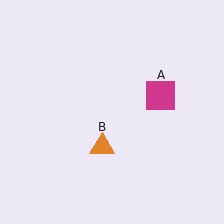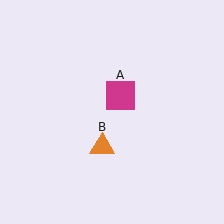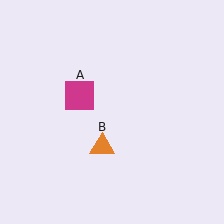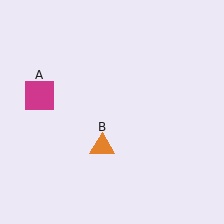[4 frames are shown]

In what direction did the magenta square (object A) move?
The magenta square (object A) moved left.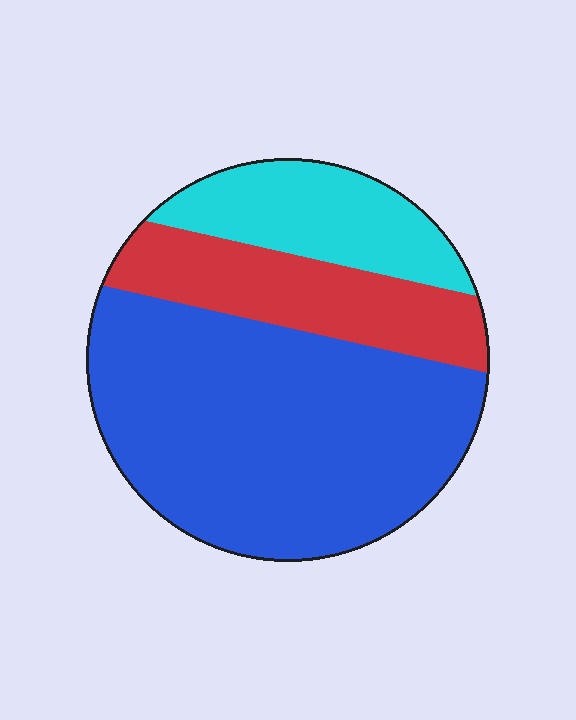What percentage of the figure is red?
Red takes up about one fifth (1/5) of the figure.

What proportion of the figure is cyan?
Cyan covers 19% of the figure.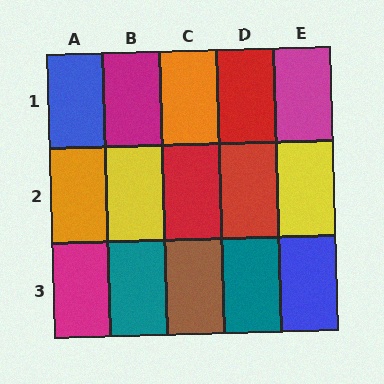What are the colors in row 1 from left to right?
Blue, magenta, orange, red, magenta.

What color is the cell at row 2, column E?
Yellow.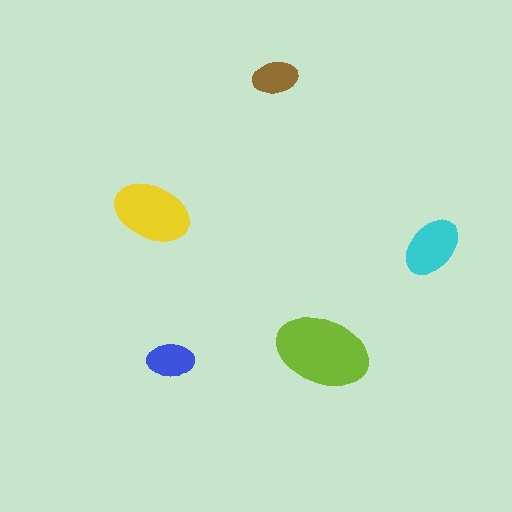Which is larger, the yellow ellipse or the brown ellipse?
The yellow one.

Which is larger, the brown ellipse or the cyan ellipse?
The cyan one.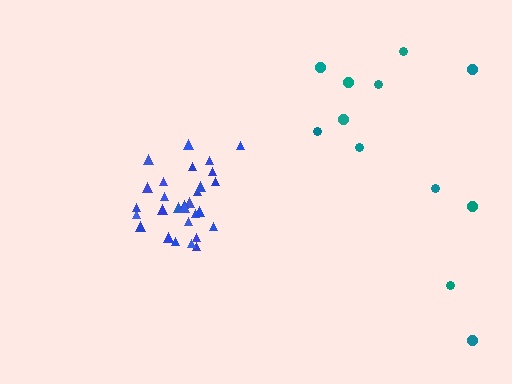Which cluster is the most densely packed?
Blue.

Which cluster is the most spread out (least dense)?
Teal.